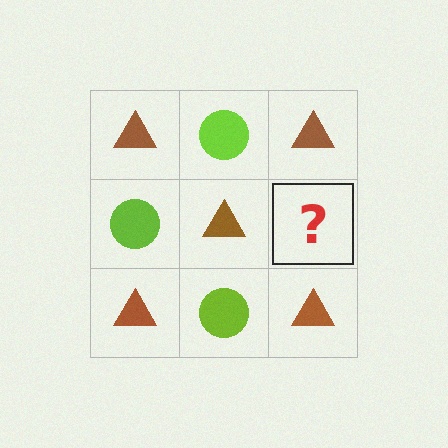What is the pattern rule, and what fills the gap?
The rule is that it alternates brown triangle and lime circle in a checkerboard pattern. The gap should be filled with a lime circle.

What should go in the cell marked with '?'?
The missing cell should contain a lime circle.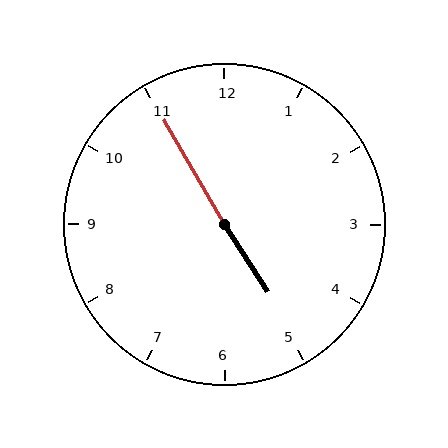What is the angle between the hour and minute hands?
Approximately 178 degrees.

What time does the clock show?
4:55.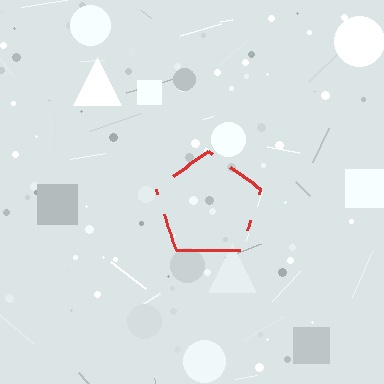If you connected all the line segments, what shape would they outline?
They would outline a pentagon.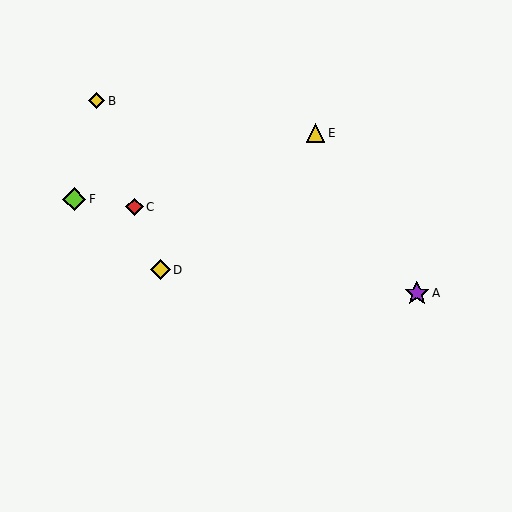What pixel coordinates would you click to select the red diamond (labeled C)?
Click at (134, 207) to select the red diamond C.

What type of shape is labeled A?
Shape A is a purple star.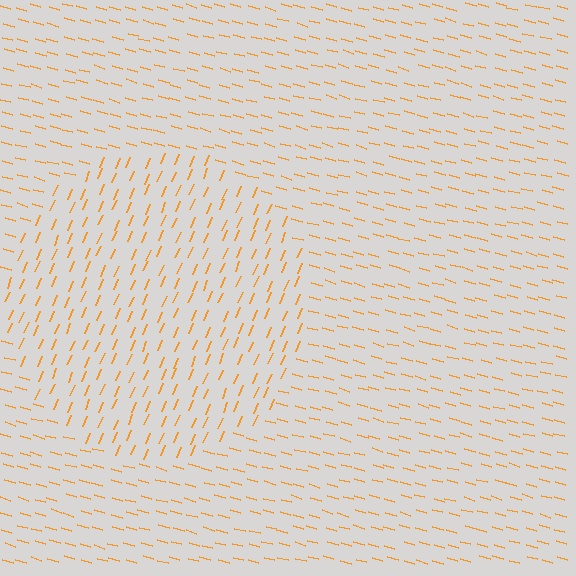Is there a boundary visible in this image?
Yes, there is a texture boundary formed by a change in line orientation.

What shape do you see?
I see a circle.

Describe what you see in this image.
The image is filled with small orange line segments. A circle region in the image has lines oriented differently from the surrounding lines, creating a visible texture boundary.